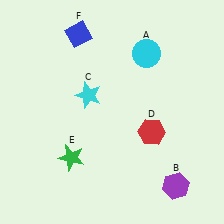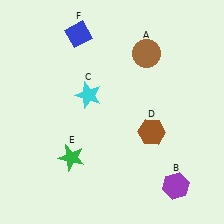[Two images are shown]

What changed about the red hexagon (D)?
In Image 1, D is red. In Image 2, it changed to brown.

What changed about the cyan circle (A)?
In Image 1, A is cyan. In Image 2, it changed to brown.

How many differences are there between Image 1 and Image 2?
There are 2 differences between the two images.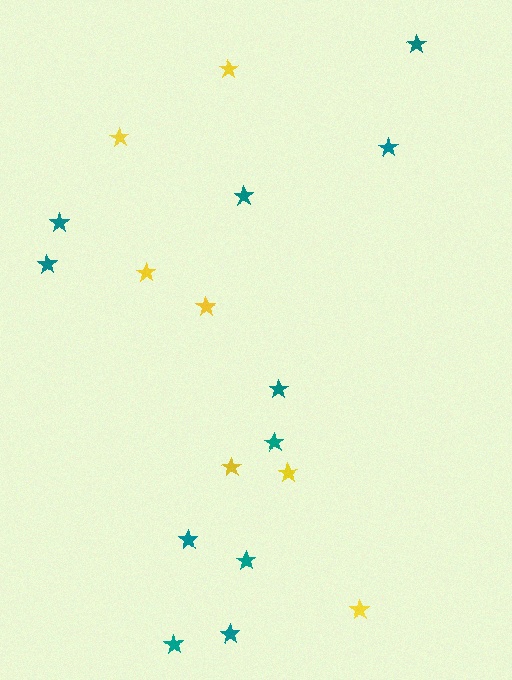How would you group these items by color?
There are 2 groups: one group of teal stars (11) and one group of yellow stars (7).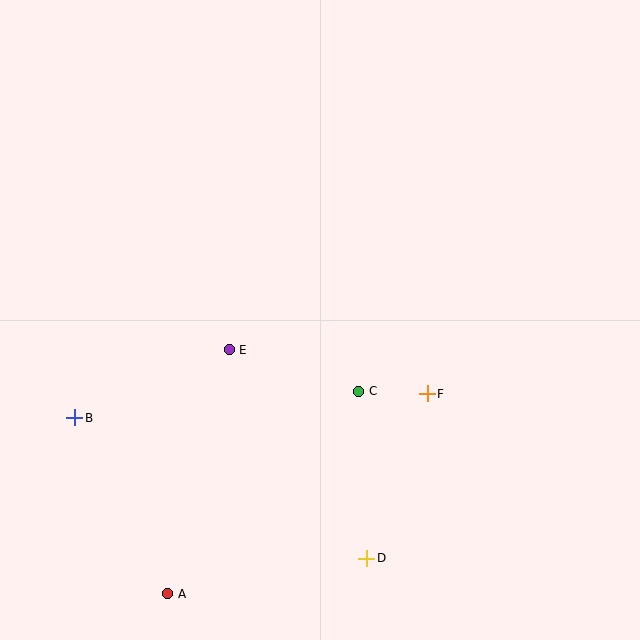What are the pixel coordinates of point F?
Point F is at (427, 394).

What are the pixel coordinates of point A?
Point A is at (168, 594).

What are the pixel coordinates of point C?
Point C is at (359, 391).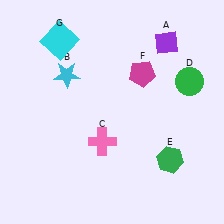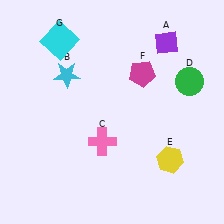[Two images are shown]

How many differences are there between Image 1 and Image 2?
There is 1 difference between the two images.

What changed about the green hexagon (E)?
In Image 1, E is green. In Image 2, it changed to yellow.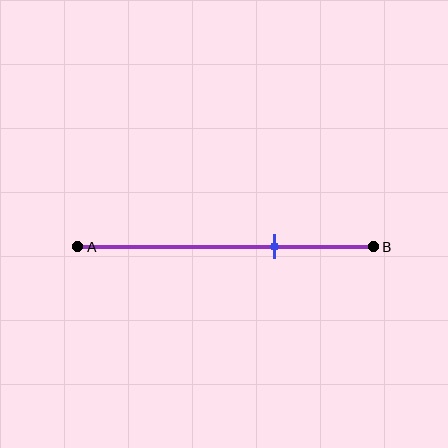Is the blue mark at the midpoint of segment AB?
No, the mark is at about 65% from A, not at the 50% midpoint.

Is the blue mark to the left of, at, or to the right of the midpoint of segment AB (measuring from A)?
The blue mark is to the right of the midpoint of segment AB.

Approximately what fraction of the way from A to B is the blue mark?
The blue mark is approximately 65% of the way from A to B.